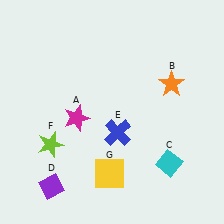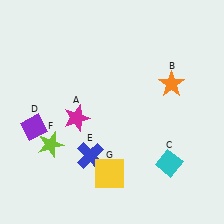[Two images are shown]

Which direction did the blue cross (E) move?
The blue cross (E) moved left.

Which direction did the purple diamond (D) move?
The purple diamond (D) moved up.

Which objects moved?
The objects that moved are: the purple diamond (D), the blue cross (E).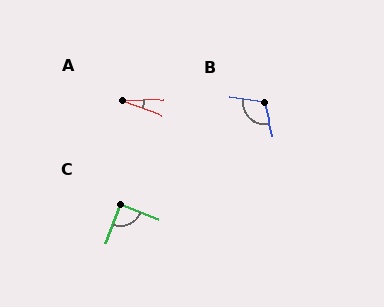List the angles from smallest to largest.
A (24°), C (88°), B (112°).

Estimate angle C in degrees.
Approximately 88 degrees.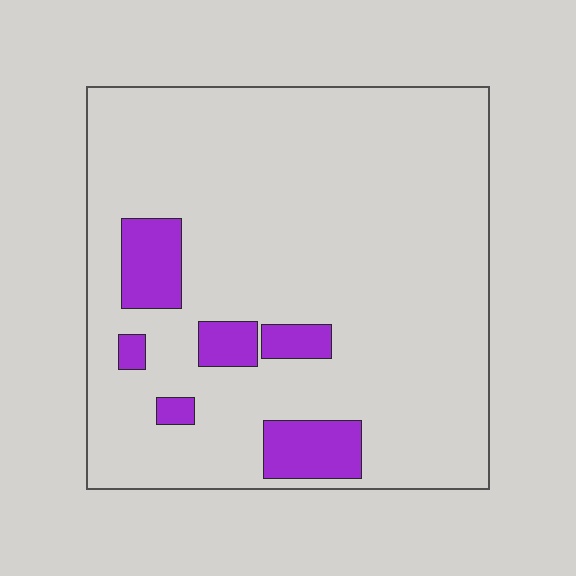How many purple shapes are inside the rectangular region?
6.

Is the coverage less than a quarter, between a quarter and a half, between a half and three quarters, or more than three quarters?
Less than a quarter.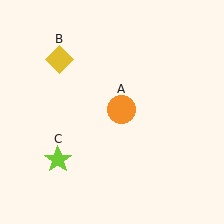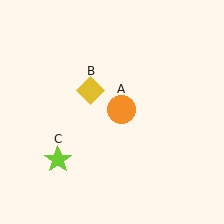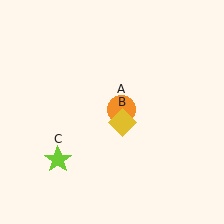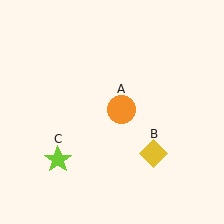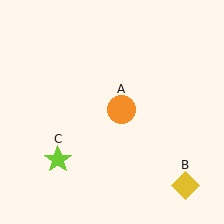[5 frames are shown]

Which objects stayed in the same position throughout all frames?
Orange circle (object A) and lime star (object C) remained stationary.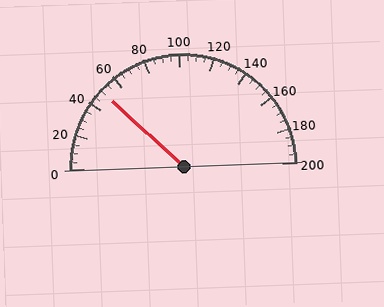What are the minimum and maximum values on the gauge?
The gauge ranges from 0 to 200.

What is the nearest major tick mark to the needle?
The nearest major tick mark is 40.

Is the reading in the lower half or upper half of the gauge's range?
The reading is in the lower half of the range (0 to 200).